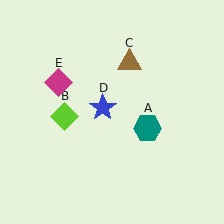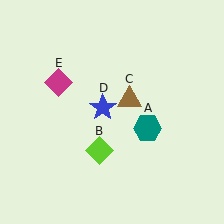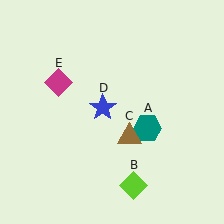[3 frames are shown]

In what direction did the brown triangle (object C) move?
The brown triangle (object C) moved down.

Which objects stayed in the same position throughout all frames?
Teal hexagon (object A) and blue star (object D) and magenta diamond (object E) remained stationary.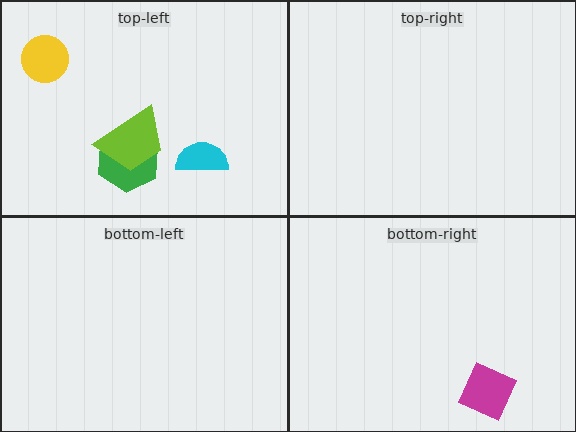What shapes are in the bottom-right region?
The magenta square.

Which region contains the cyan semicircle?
The top-left region.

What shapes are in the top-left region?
The green hexagon, the lime trapezoid, the cyan semicircle, the yellow circle.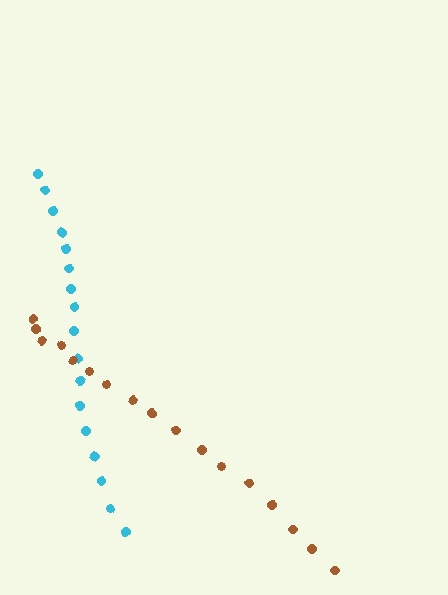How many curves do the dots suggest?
There are 2 distinct paths.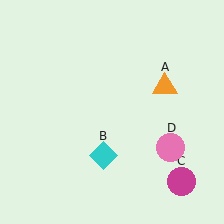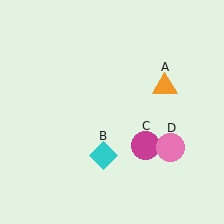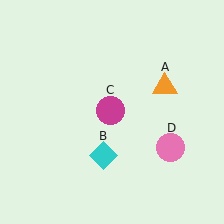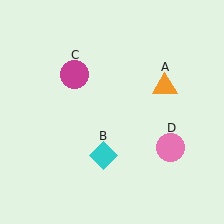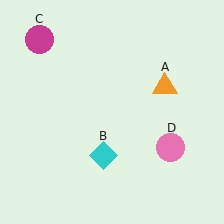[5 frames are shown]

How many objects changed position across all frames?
1 object changed position: magenta circle (object C).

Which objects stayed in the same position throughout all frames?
Orange triangle (object A) and cyan diamond (object B) and pink circle (object D) remained stationary.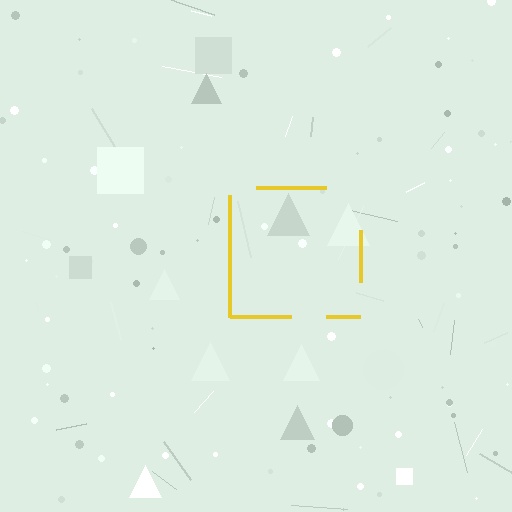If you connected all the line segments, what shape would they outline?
They would outline a square.